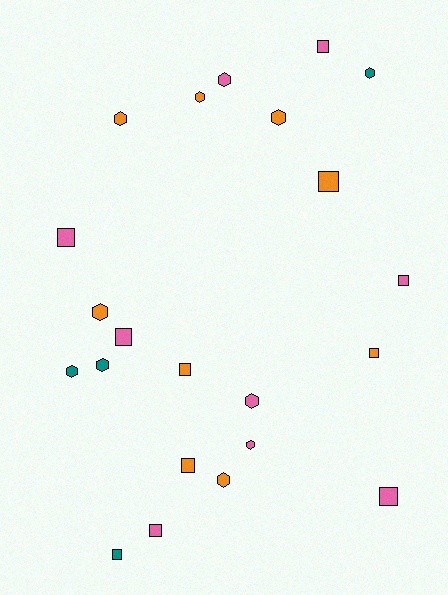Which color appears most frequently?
Orange, with 9 objects.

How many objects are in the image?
There are 22 objects.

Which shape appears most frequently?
Hexagon, with 11 objects.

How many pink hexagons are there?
There are 3 pink hexagons.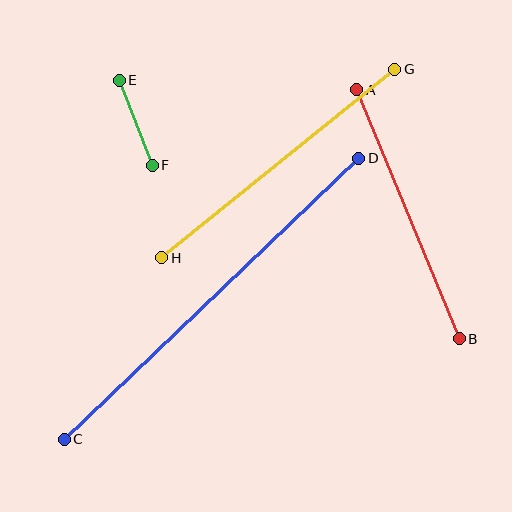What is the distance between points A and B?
The distance is approximately 269 pixels.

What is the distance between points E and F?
The distance is approximately 91 pixels.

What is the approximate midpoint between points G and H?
The midpoint is at approximately (278, 163) pixels.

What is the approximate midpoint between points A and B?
The midpoint is at approximately (408, 214) pixels.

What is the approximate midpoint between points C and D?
The midpoint is at approximately (211, 299) pixels.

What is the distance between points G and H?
The distance is approximately 300 pixels.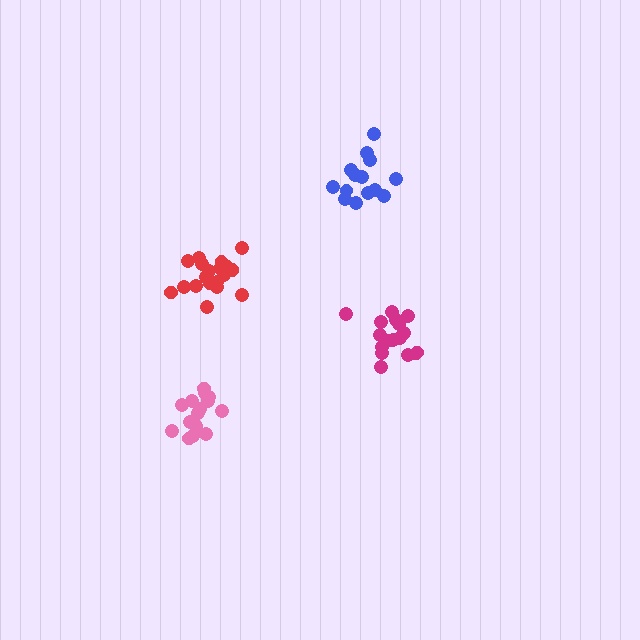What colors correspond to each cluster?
The clusters are colored: pink, magenta, blue, red.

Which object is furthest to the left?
The pink cluster is leftmost.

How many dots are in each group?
Group 1: 15 dots, Group 2: 17 dots, Group 3: 14 dots, Group 4: 20 dots (66 total).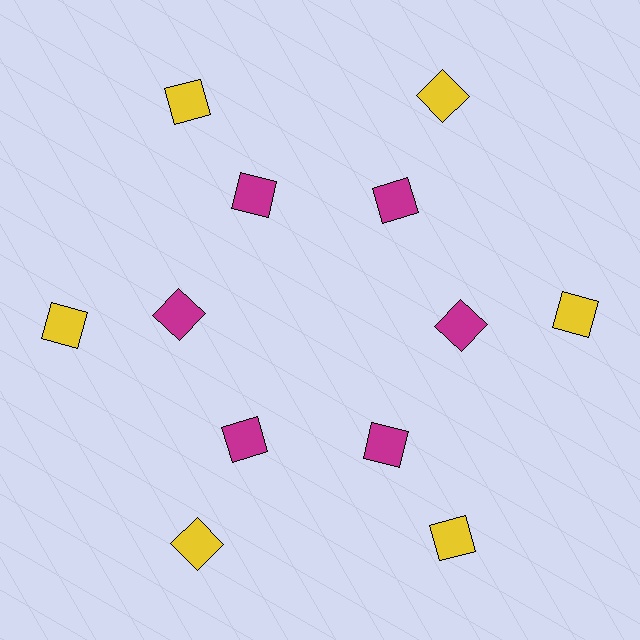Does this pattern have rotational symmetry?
Yes, this pattern has 6-fold rotational symmetry. It looks the same after rotating 60 degrees around the center.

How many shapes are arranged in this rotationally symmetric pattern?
There are 12 shapes, arranged in 6 groups of 2.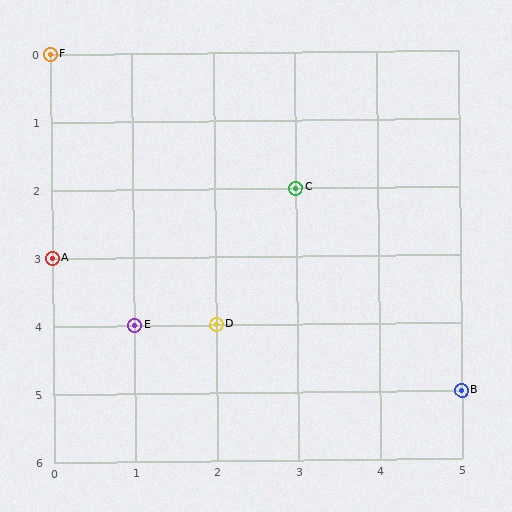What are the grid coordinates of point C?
Point C is at grid coordinates (3, 2).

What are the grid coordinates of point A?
Point A is at grid coordinates (0, 3).